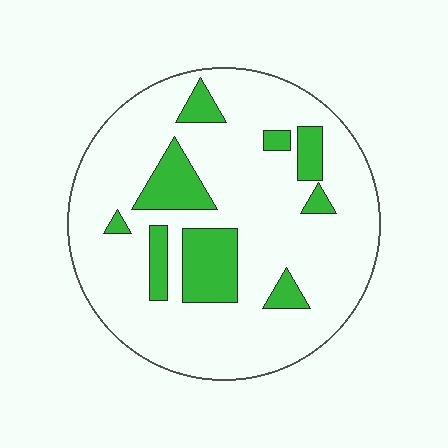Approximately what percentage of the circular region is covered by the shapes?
Approximately 20%.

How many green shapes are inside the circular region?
9.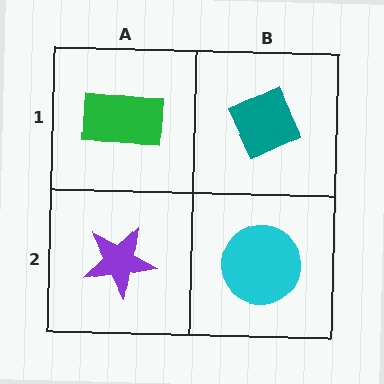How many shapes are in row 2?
2 shapes.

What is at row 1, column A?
A green rectangle.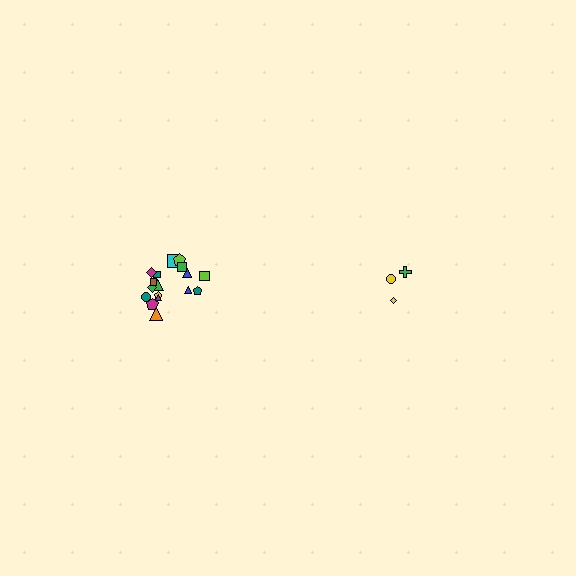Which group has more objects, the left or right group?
The left group.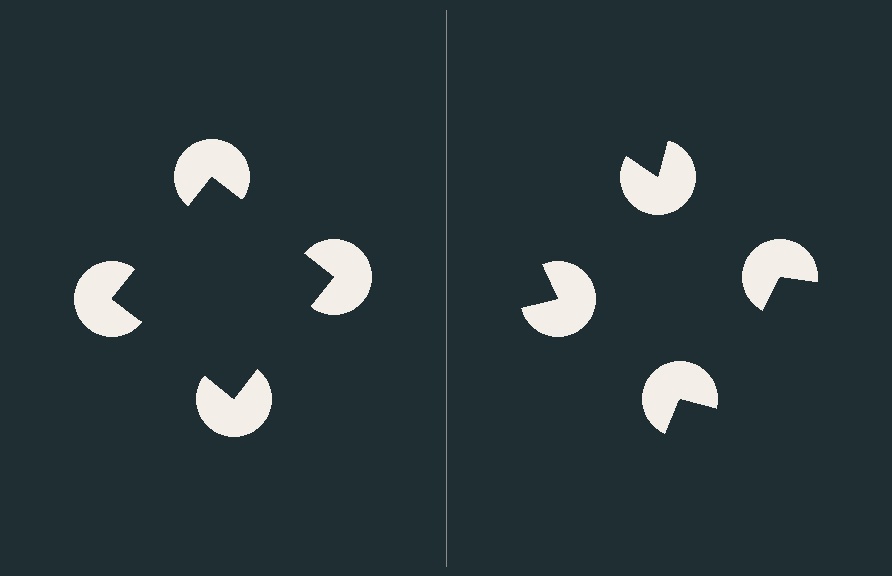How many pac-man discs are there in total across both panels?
8 — 4 on each side.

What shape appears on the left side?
An illusory square.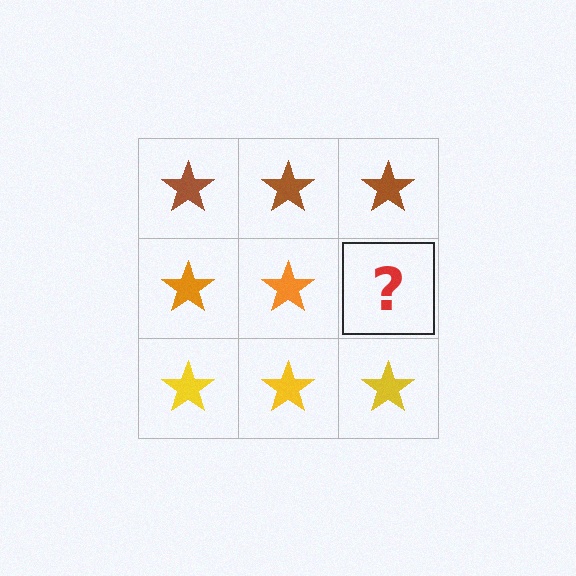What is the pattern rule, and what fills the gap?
The rule is that each row has a consistent color. The gap should be filled with an orange star.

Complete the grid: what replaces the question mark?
The question mark should be replaced with an orange star.